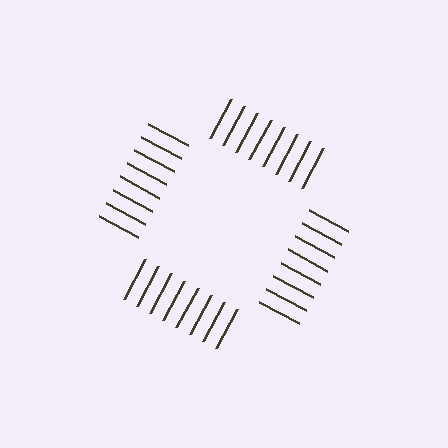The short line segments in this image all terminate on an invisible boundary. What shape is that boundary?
An illusory square — the line segments terminate on its edges but no continuous stroke is drawn.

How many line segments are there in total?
32 — 8 along each of the 4 edges.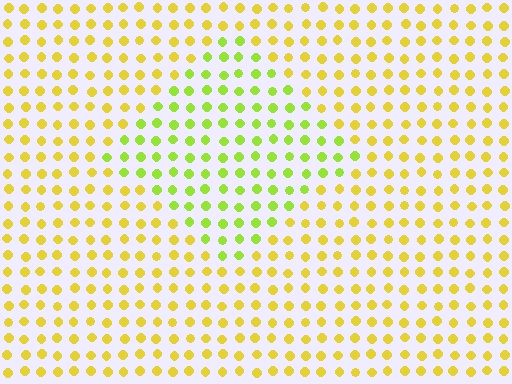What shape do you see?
I see a diamond.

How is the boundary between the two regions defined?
The boundary is defined purely by a slight shift in hue (about 34 degrees). Spacing, size, and orientation are identical on both sides.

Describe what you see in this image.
The image is filled with small yellow elements in a uniform arrangement. A diamond-shaped region is visible where the elements are tinted to a slightly different hue, forming a subtle color boundary.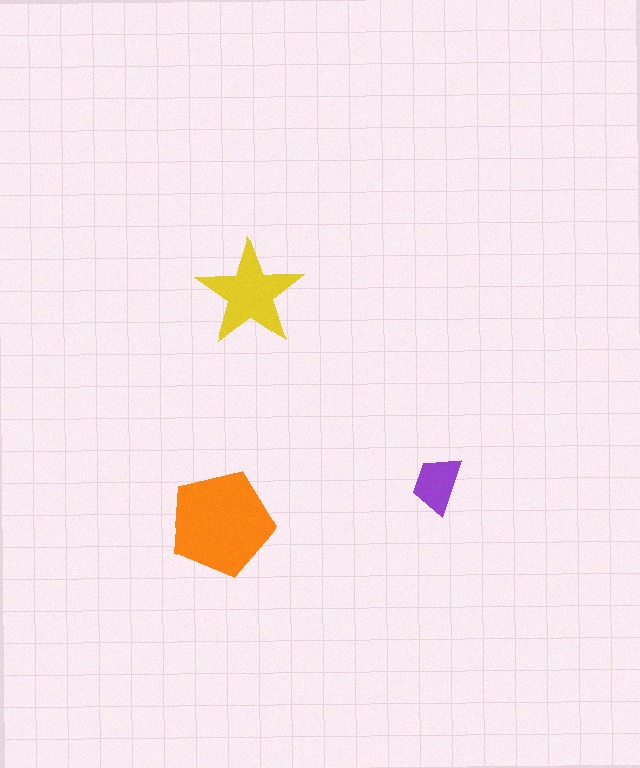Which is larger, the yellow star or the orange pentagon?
The orange pentagon.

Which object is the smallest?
The purple trapezoid.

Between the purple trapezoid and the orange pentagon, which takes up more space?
The orange pentagon.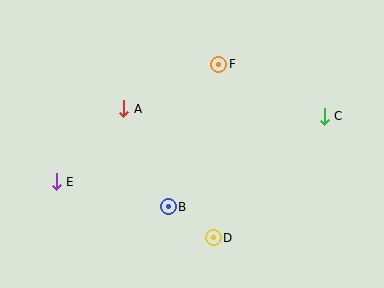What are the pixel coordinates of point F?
Point F is at (219, 65).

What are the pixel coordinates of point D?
Point D is at (213, 238).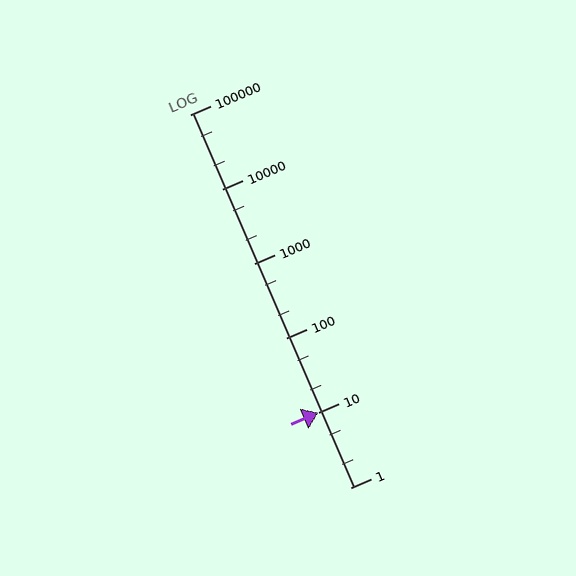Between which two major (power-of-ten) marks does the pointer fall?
The pointer is between 10 and 100.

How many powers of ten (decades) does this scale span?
The scale spans 5 decades, from 1 to 100000.